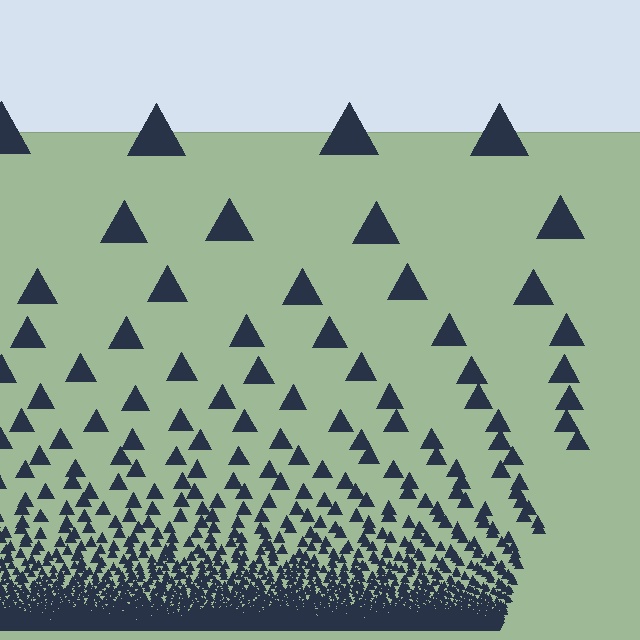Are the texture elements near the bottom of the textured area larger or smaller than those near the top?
Smaller. The gradient is inverted — elements near the bottom are smaller and denser.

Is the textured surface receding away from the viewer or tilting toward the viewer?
The surface appears to tilt toward the viewer. Texture elements get larger and sparser toward the top.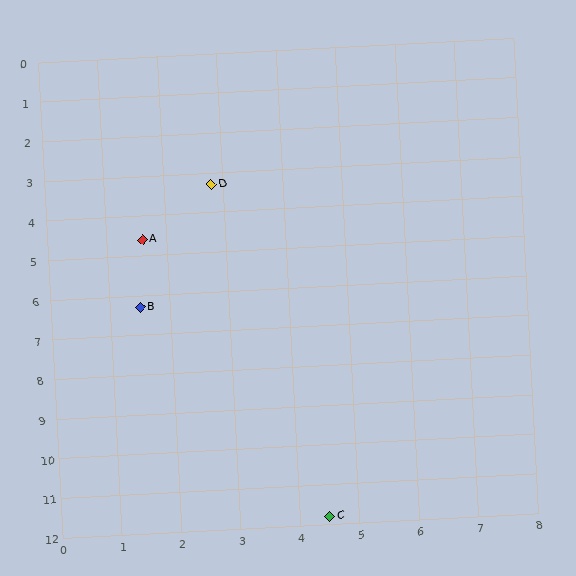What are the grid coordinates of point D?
Point D is at approximately (2.8, 3.3).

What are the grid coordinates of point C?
Point C is at approximately (4.5, 11.8).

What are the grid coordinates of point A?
Point A is at approximately (1.6, 4.6).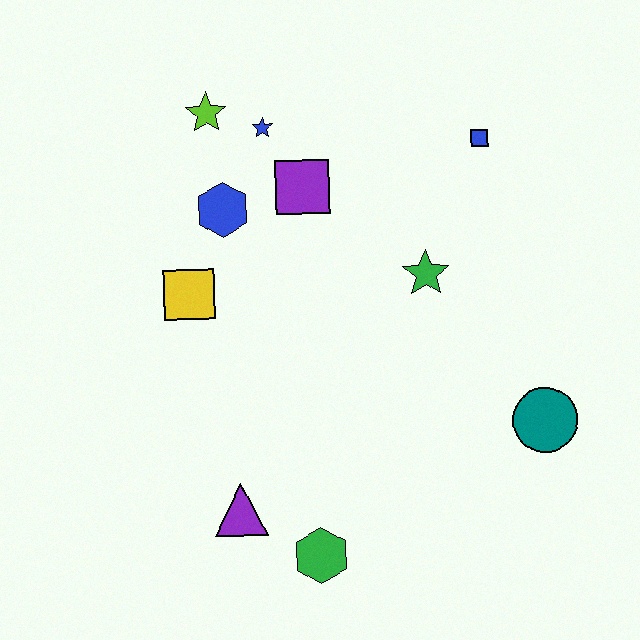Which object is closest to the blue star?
The lime star is closest to the blue star.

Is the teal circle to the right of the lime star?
Yes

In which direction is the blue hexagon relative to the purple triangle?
The blue hexagon is above the purple triangle.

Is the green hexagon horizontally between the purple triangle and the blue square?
Yes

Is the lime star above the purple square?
Yes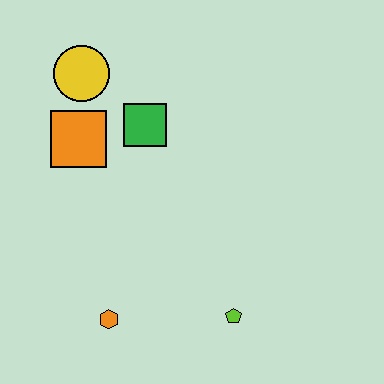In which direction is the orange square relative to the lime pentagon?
The orange square is above the lime pentagon.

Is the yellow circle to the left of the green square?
Yes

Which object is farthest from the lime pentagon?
The yellow circle is farthest from the lime pentagon.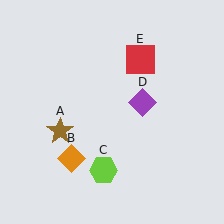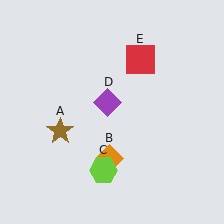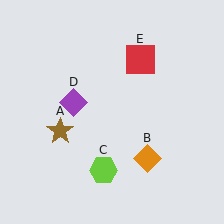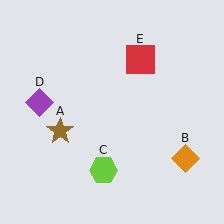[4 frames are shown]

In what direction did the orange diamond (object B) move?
The orange diamond (object B) moved right.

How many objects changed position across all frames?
2 objects changed position: orange diamond (object B), purple diamond (object D).